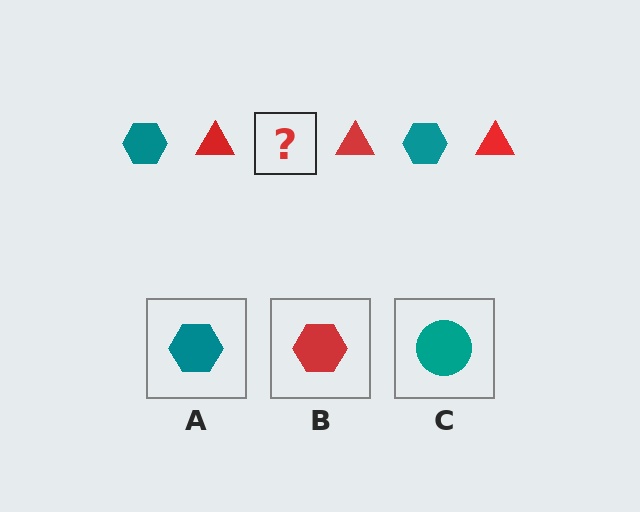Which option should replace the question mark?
Option A.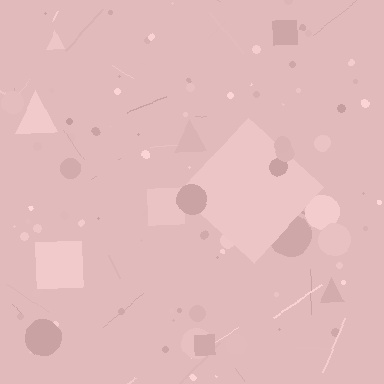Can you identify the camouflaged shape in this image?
The camouflaged shape is a diamond.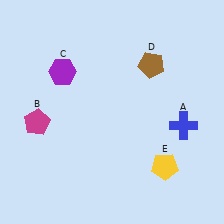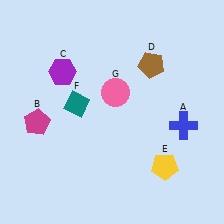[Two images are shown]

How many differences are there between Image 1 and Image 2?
There are 2 differences between the two images.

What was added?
A teal diamond (F), a pink circle (G) were added in Image 2.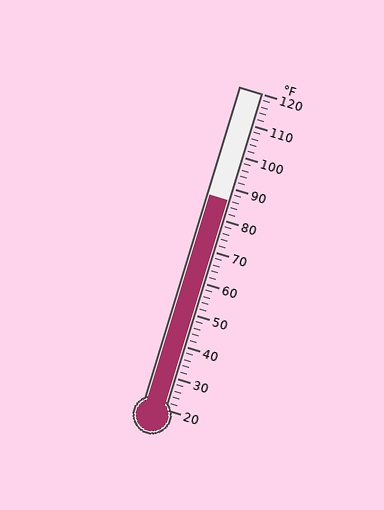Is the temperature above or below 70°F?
The temperature is above 70°F.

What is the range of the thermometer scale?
The thermometer scale ranges from 20°F to 120°F.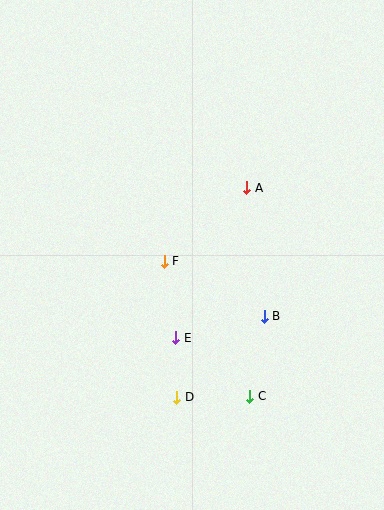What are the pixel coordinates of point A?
Point A is at (247, 188).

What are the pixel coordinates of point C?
Point C is at (250, 396).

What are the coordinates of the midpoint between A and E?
The midpoint between A and E is at (211, 263).